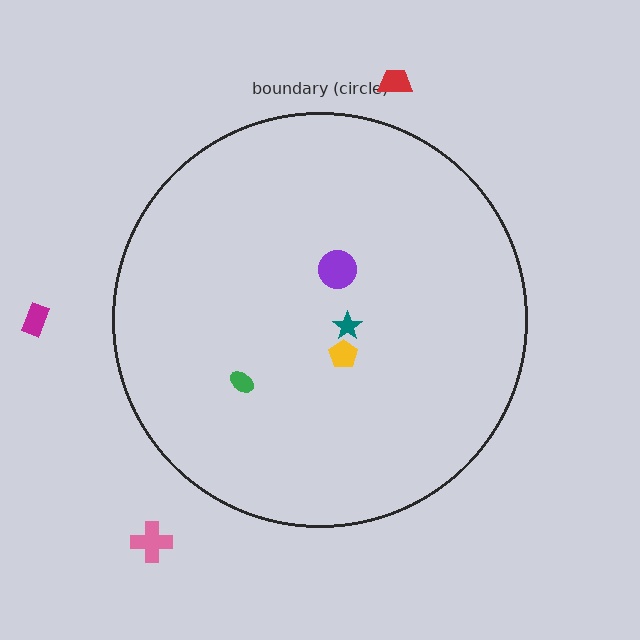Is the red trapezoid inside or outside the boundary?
Outside.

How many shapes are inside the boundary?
4 inside, 3 outside.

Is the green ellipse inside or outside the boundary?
Inside.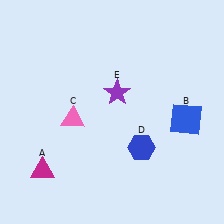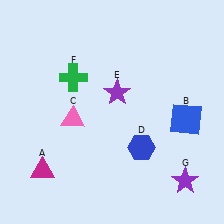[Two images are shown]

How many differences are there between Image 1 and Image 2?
There are 2 differences between the two images.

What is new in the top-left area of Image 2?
A green cross (F) was added in the top-left area of Image 2.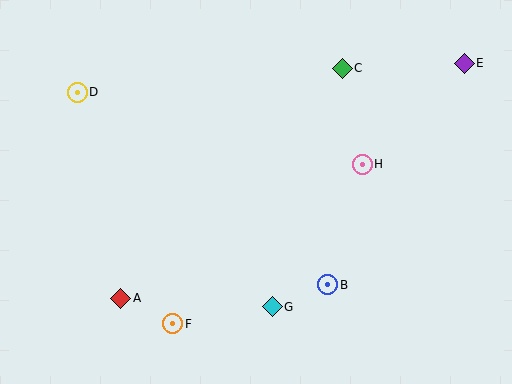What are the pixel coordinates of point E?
Point E is at (464, 63).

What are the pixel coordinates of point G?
Point G is at (272, 307).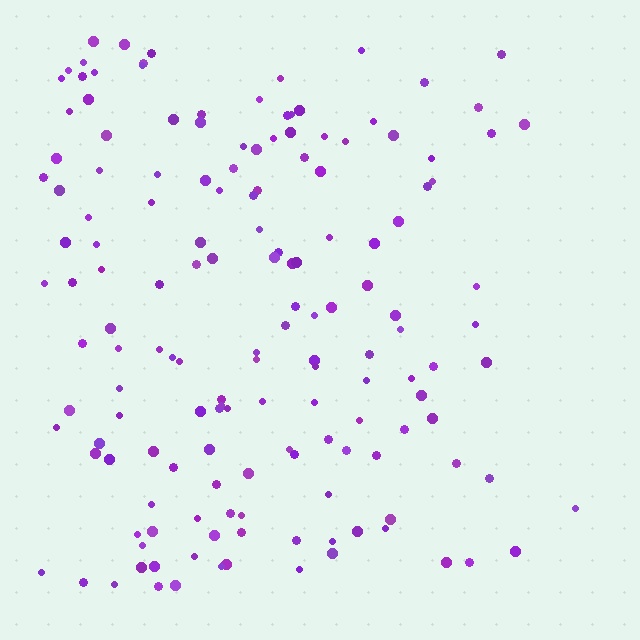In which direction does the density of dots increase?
From right to left, with the left side densest.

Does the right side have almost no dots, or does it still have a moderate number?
Still a moderate number, just noticeably fewer than the left.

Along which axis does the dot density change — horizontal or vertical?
Horizontal.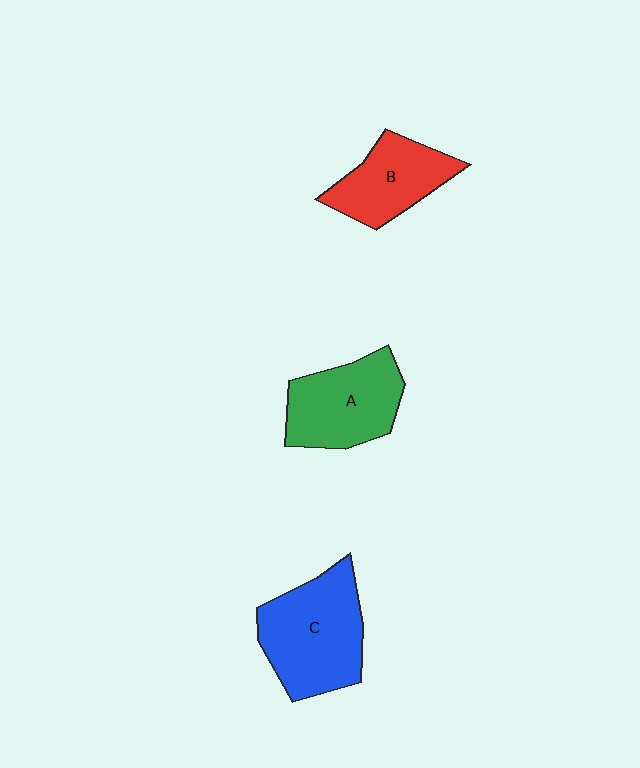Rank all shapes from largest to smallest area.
From largest to smallest: C (blue), A (green), B (red).